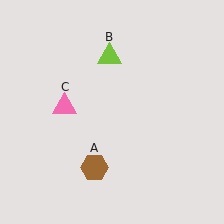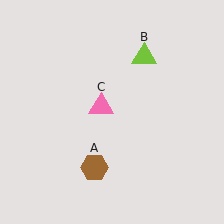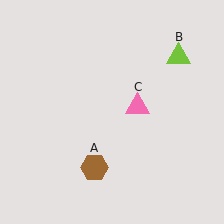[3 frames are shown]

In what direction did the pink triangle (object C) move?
The pink triangle (object C) moved right.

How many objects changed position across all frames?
2 objects changed position: lime triangle (object B), pink triangle (object C).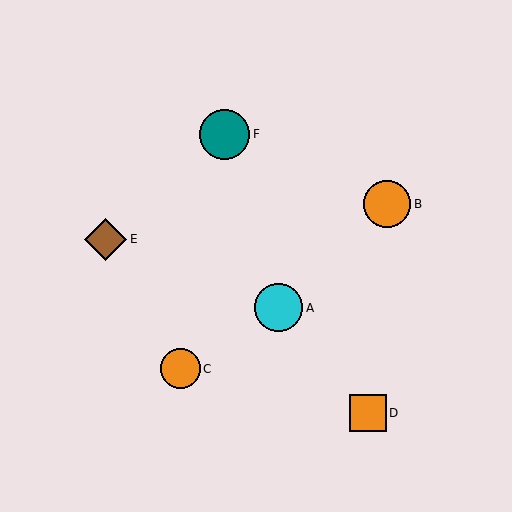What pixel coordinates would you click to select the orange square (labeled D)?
Click at (368, 413) to select the orange square D.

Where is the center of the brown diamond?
The center of the brown diamond is at (106, 239).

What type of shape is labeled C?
Shape C is an orange circle.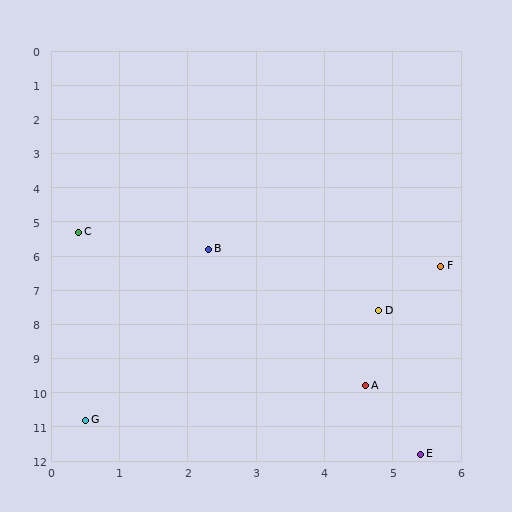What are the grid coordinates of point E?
Point E is at approximately (5.4, 11.8).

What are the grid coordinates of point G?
Point G is at approximately (0.5, 10.8).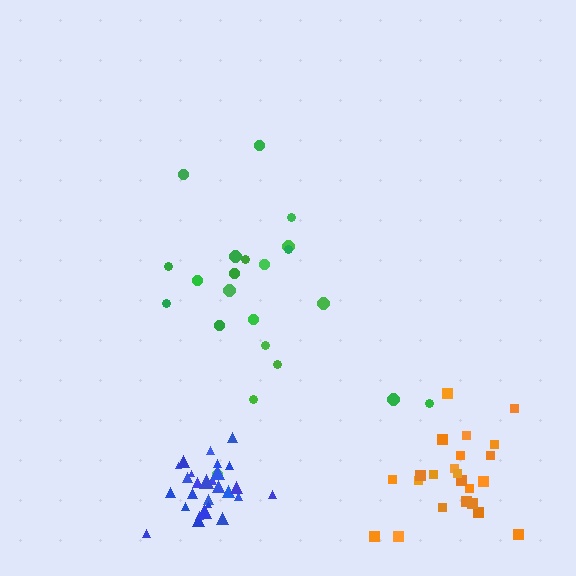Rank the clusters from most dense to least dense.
blue, orange, green.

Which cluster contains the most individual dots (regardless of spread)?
Blue (27).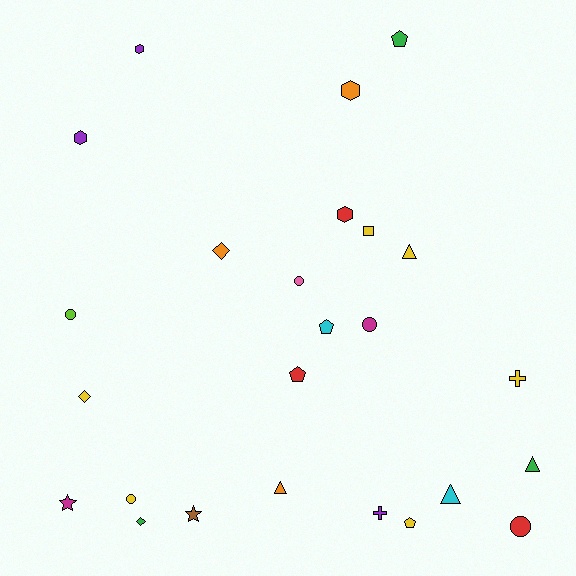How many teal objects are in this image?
There are no teal objects.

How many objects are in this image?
There are 25 objects.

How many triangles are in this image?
There are 4 triangles.